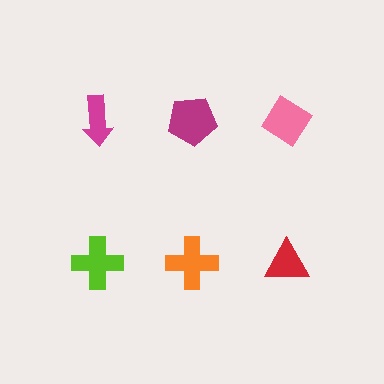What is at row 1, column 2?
A magenta pentagon.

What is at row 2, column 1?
A lime cross.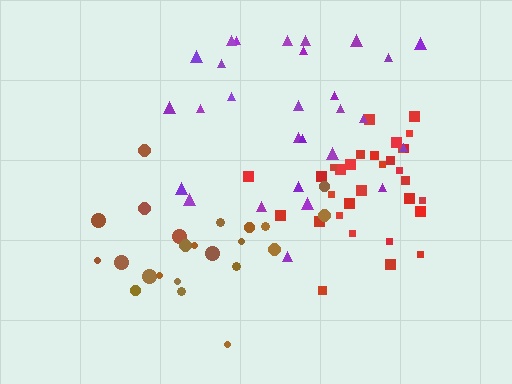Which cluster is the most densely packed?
Red.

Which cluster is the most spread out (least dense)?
Purple.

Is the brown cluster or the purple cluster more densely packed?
Brown.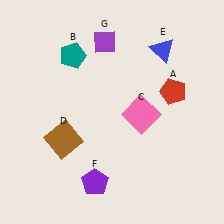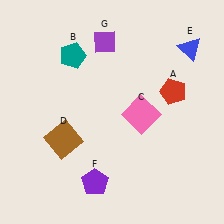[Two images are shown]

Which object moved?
The blue triangle (E) moved right.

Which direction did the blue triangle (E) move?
The blue triangle (E) moved right.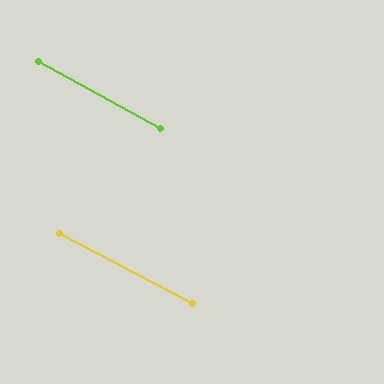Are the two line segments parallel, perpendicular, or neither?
Parallel — their directions differ by only 1.0°.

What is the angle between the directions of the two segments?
Approximately 1 degree.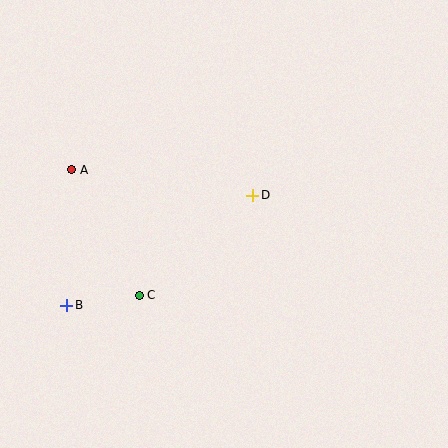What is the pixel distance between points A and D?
The distance between A and D is 183 pixels.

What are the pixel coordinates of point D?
Point D is at (253, 195).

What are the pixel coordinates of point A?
Point A is at (72, 170).